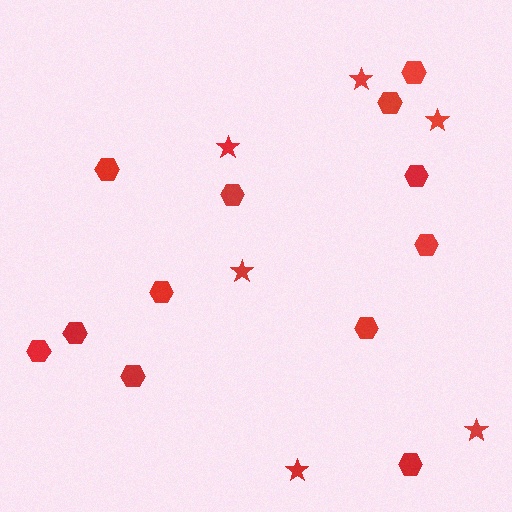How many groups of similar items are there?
There are 2 groups: one group of stars (6) and one group of hexagons (12).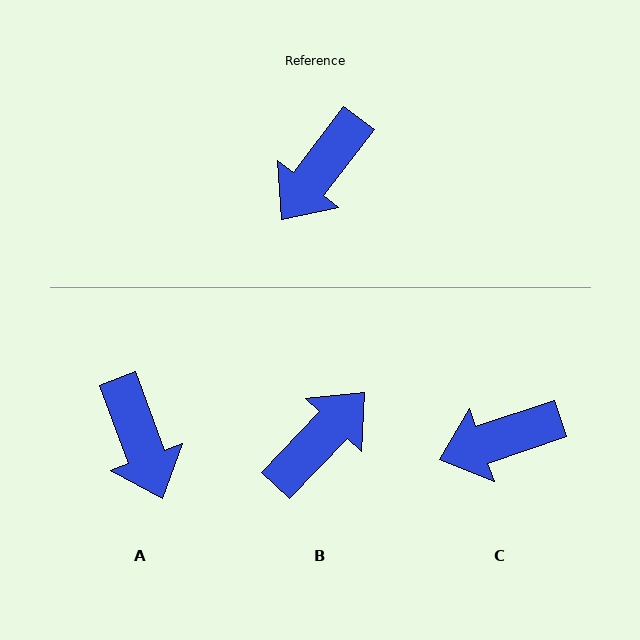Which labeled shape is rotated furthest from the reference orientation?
B, about 174 degrees away.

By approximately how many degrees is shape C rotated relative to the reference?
Approximately 34 degrees clockwise.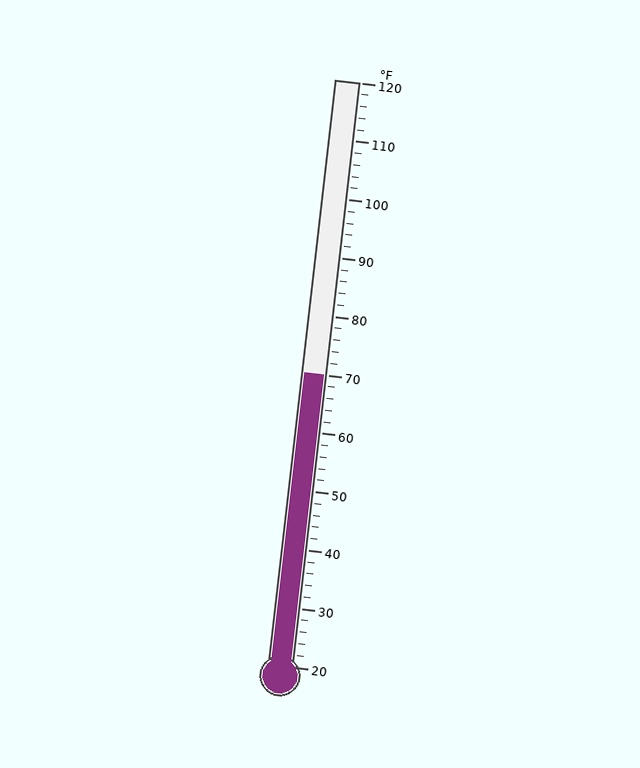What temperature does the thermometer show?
The thermometer shows approximately 70°F.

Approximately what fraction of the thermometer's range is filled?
The thermometer is filled to approximately 50% of its range.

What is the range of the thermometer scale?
The thermometer scale ranges from 20°F to 120°F.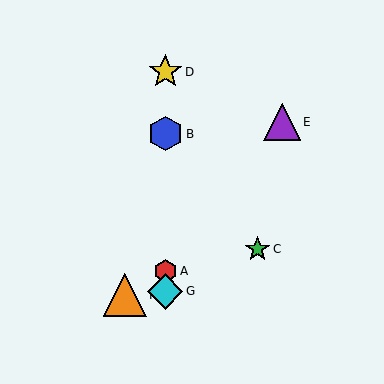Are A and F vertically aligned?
No, A is at x≈165 and F is at x≈125.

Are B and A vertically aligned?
Yes, both are at x≈165.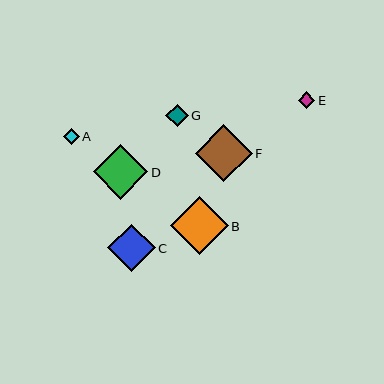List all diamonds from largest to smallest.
From largest to smallest: B, F, D, C, G, E, A.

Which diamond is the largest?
Diamond B is the largest with a size of approximately 58 pixels.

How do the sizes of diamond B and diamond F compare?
Diamond B and diamond F are approximately the same size.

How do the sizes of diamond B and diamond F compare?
Diamond B and diamond F are approximately the same size.